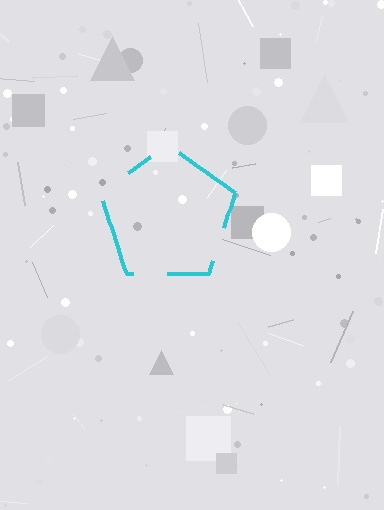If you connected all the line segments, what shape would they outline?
They would outline a pentagon.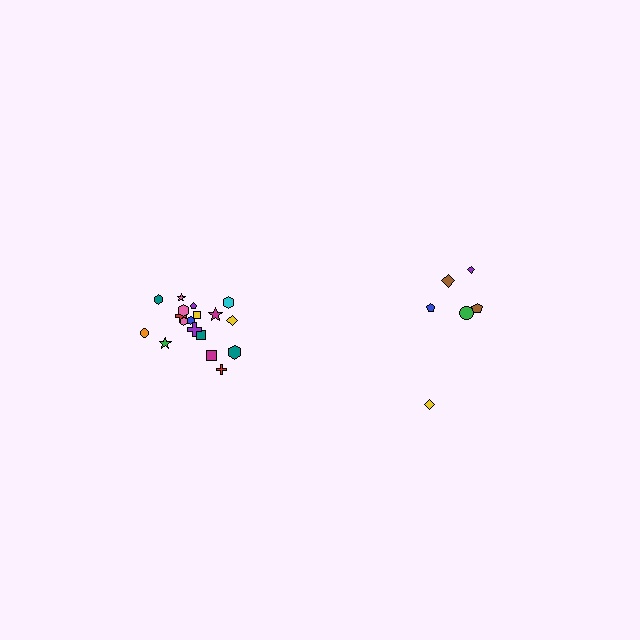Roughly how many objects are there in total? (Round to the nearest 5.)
Roughly 25 objects in total.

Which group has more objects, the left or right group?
The left group.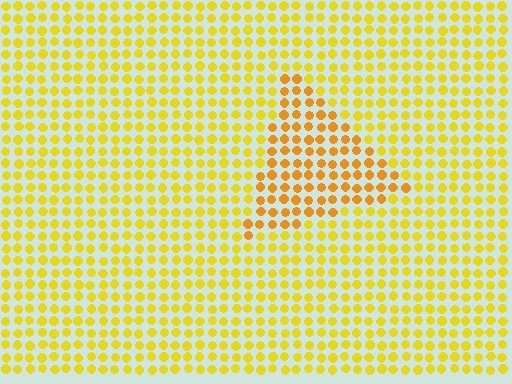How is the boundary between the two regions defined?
The boundary is defined purely by a slight shift in hue (about 21 degrees). Spacing, size, and orientation are identical on both sides.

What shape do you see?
I see a triangle.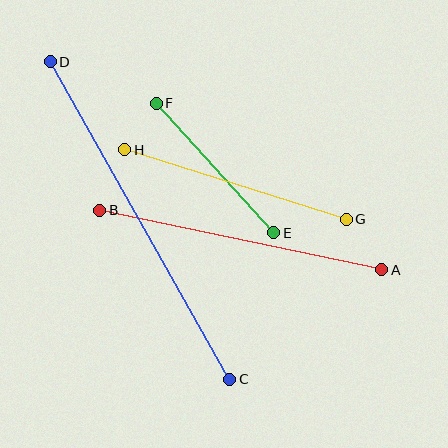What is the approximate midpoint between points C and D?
The midpoint is at approximately (140, 221) pixels.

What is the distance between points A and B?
The distance is approximately 288 pixels.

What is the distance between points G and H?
The distance is approximately 232 pixels.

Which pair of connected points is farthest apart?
Points C and D are farthest apart.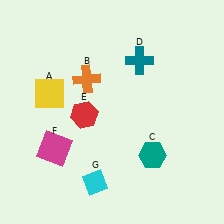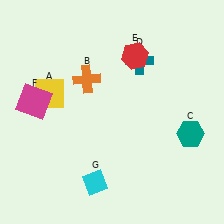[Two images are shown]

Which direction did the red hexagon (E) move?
The red hexagon (E) moved up.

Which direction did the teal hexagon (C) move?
The teal hexagon (C) moved right.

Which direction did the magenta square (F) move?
The magenta square (F) moved up.